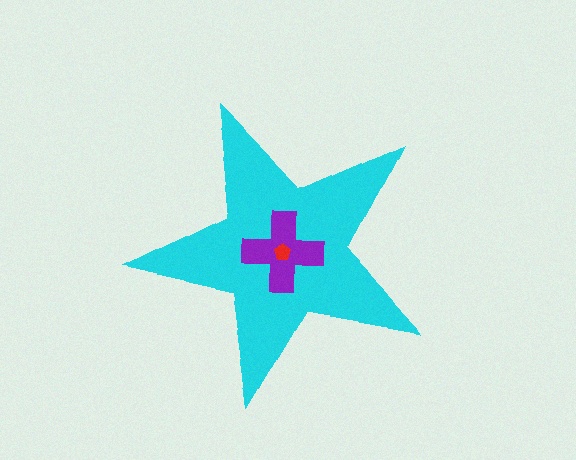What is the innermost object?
The red pentagon.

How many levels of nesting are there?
3.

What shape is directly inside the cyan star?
The purple cross.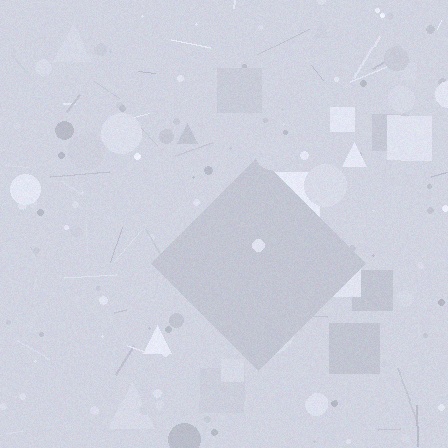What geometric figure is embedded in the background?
A diamond is embedded in the background.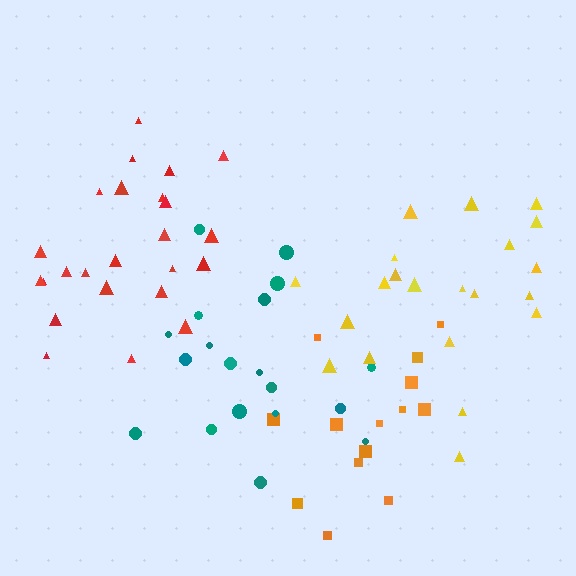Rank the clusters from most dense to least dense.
red, yellow, teal, orange.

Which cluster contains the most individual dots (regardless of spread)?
Red (24).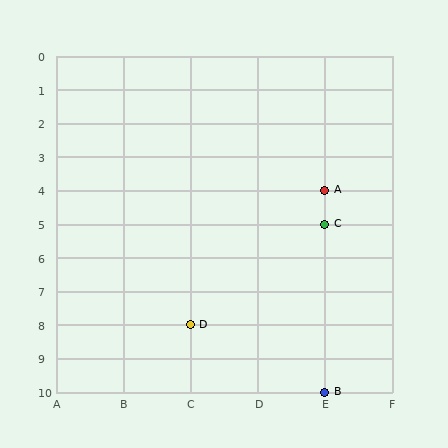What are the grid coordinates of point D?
Point D is at grid coordinates (C, 8).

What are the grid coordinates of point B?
Point B is at grid coordinates (E, 10).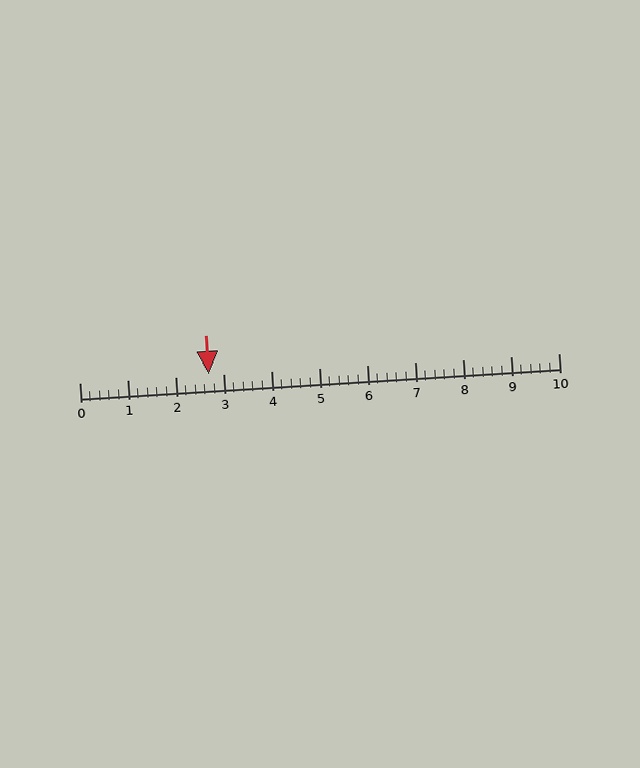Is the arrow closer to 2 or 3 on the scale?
The arrow is closer to 3.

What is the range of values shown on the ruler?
The ruler shows values from 0 to 10.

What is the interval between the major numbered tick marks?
The major tick marks are spaced 1 units apart.